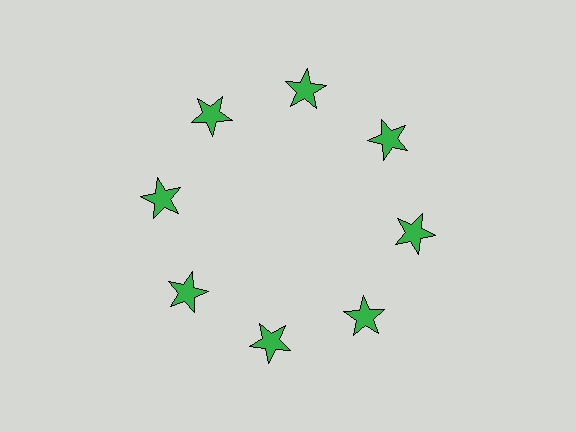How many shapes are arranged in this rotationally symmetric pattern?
There are 8 shapes, arranged in 8 groups of 1.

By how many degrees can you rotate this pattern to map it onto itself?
The pattern maps onto itself every 45 degrees of rotation.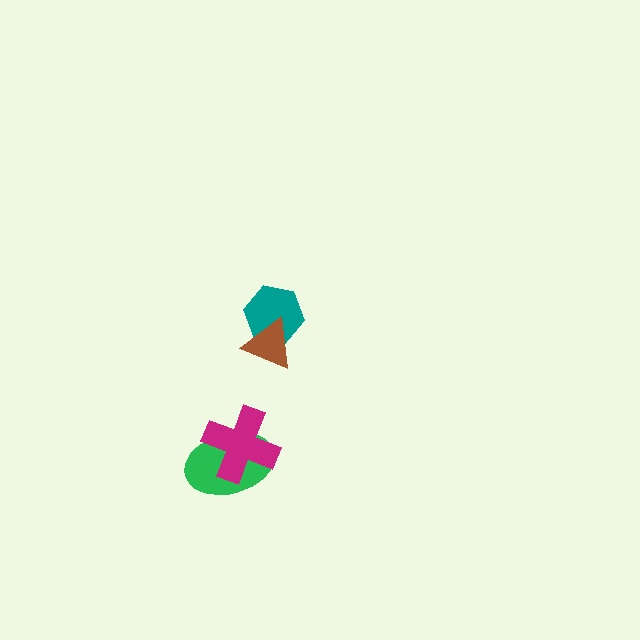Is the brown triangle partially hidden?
No, no other shape covers it.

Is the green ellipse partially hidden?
Yes, it is partially covered by another shape.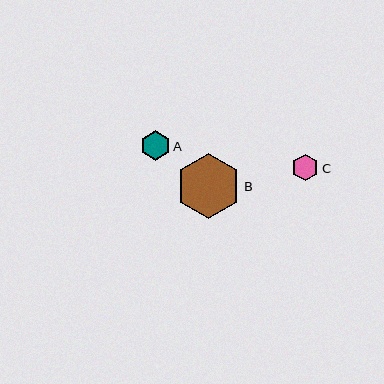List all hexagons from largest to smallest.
From largest to smallest: B, A, C.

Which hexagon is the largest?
Hexagon B is the largest with a size of approximately 65 pixels.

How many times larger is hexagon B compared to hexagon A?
Hexagon B is approximately 2.2 times the size of hexagon A.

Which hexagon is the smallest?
Hexagon C is the smallest with a size of approximately 27 pixels.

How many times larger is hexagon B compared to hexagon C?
Hexagon B is approximately 2.4 times the size of hexagon C.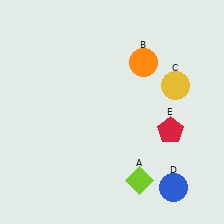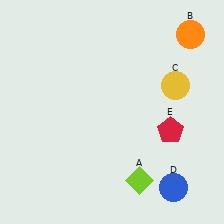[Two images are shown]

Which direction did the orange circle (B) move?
The orange circle (B) moved right.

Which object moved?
The orange circle (B) moved right.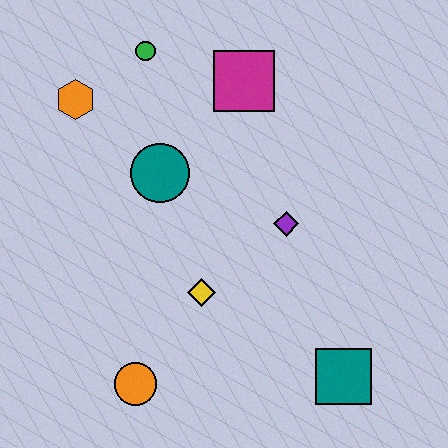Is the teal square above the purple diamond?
No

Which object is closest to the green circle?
The orange hexagon is closest to the green circle.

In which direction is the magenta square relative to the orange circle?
The magenta square is above the orange circle.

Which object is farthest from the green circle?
The teal square is farthest from the green circle.